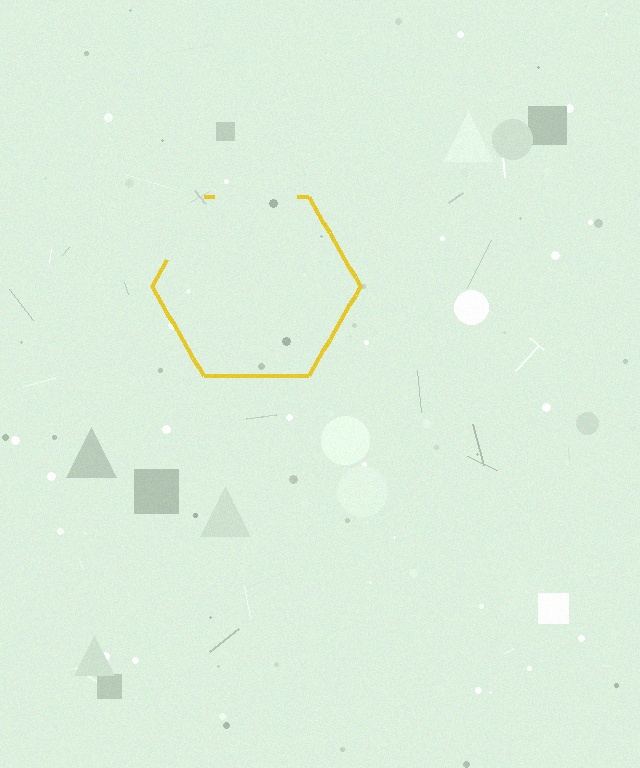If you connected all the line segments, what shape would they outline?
They would outline a hexagon.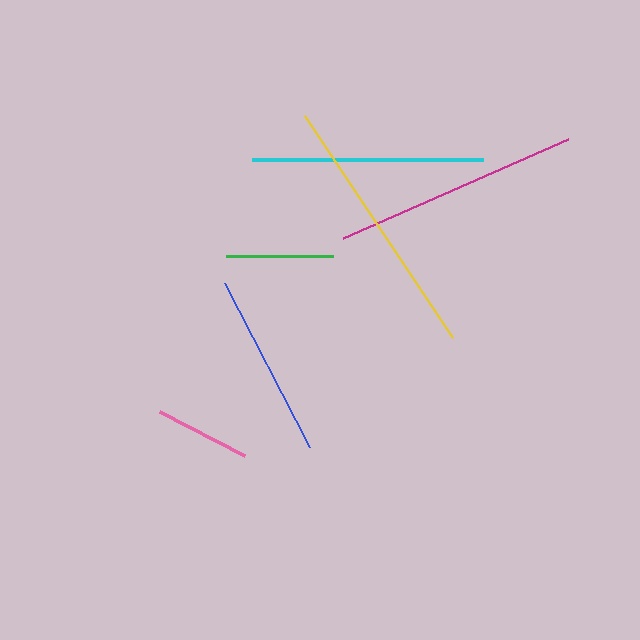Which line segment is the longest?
The yellow line is the longest at approximately 267 pixels.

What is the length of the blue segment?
The blue segment is approximately 185 pixels long.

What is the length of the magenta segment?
The magenta segment is approximately 246 pixels long.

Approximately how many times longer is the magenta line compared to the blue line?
The magenta line is approximately 1.3 times the length of the blue line.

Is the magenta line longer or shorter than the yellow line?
The yellow line is longer than the magenta line.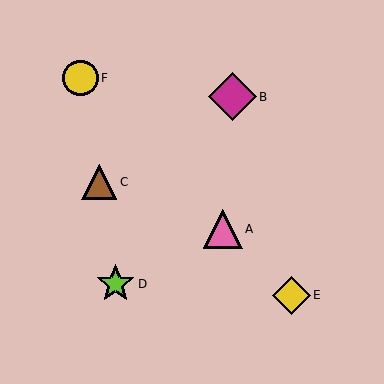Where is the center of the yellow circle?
The center of the yellow circle is at (80, 78).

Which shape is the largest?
The magenta diamond (labeled B) is the largest.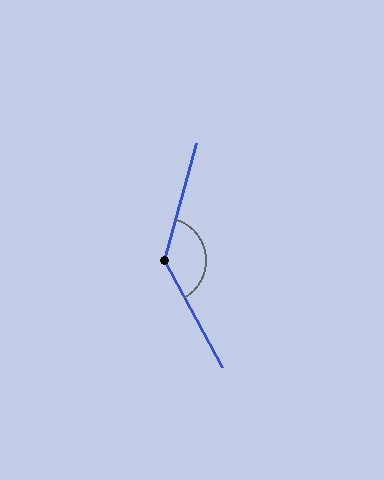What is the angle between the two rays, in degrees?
Approximately 136 degrees.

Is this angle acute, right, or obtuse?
It is obtuse.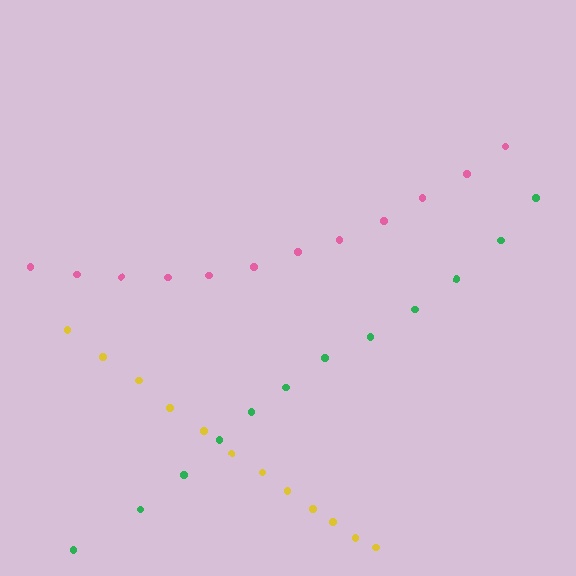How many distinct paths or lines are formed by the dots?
There are 3 distinct paths.